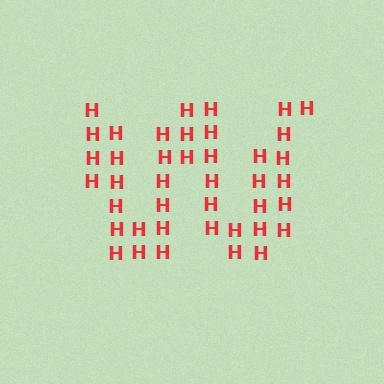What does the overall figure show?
The overall figure shows the letter W.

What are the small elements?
The small elements are letter H's.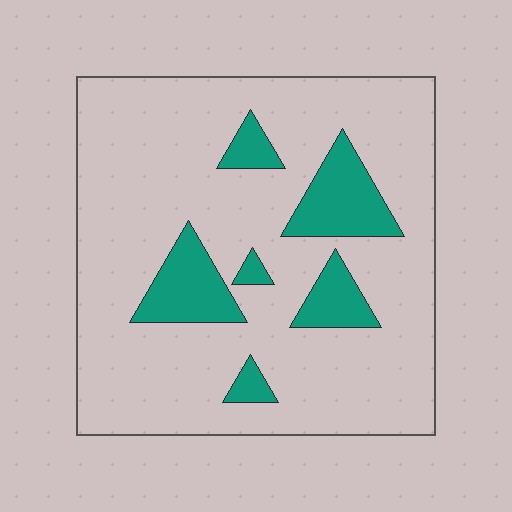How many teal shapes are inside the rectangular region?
6.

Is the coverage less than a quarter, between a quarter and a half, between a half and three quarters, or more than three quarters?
Less than a quarter.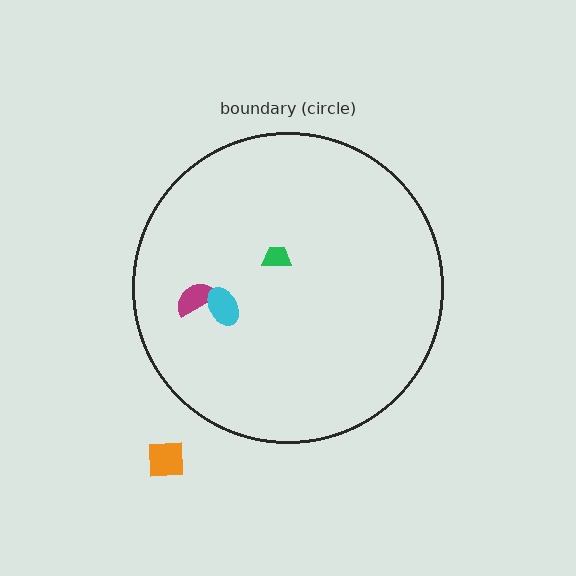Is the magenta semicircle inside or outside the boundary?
Inside.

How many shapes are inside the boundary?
3 inside, 1 outside.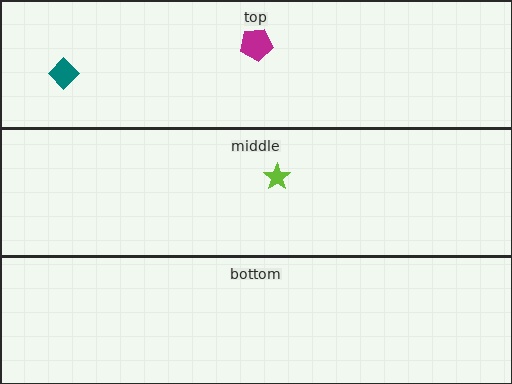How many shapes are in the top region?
2.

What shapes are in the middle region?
The lime star.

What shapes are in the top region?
The teal diamond, the magenta pentagon.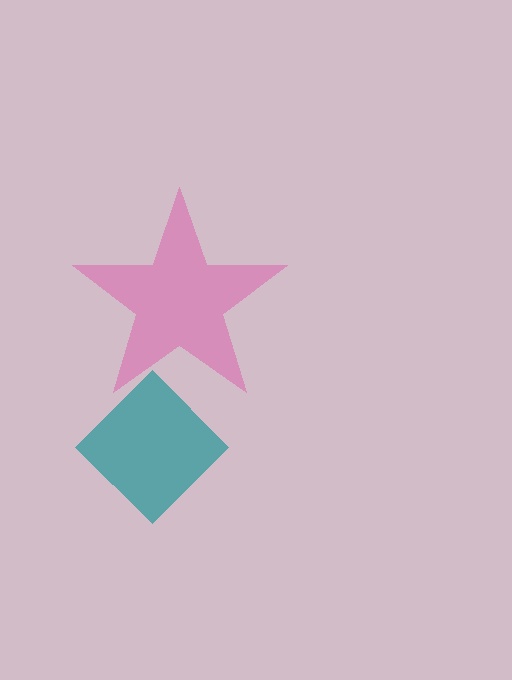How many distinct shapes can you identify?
There are 2 distinct shapes: a teal diamond, a pink star.